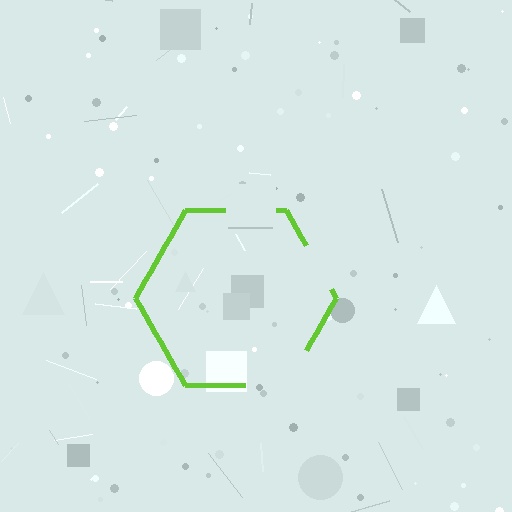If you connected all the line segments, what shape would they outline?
They would outline a hexagon.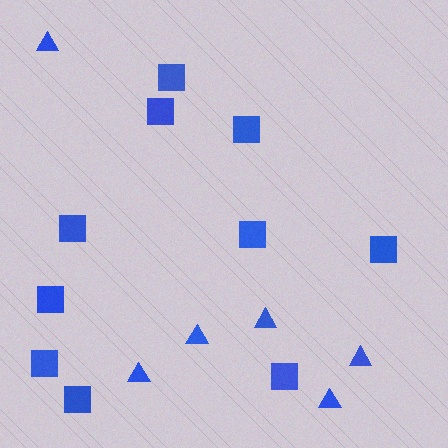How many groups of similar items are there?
There are 2 groups: one group of squares (10) and one group of triangles (6).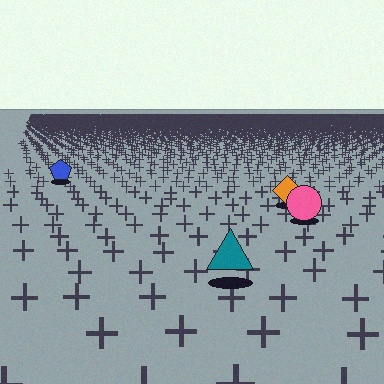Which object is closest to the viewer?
The teal triangle is closest. The texture marks near it are larger and more spread out.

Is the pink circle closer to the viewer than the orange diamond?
Yes. The pink circle is closer — you can tell from the texture gradient: the ground texture is coarser near it.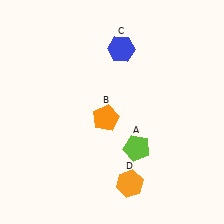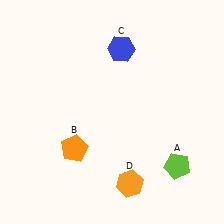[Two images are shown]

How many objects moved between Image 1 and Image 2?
2 objects moved between the two images.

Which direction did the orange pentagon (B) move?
The orange pentagon (B) moved left.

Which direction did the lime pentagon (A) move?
The lime pentagon (A) moved right.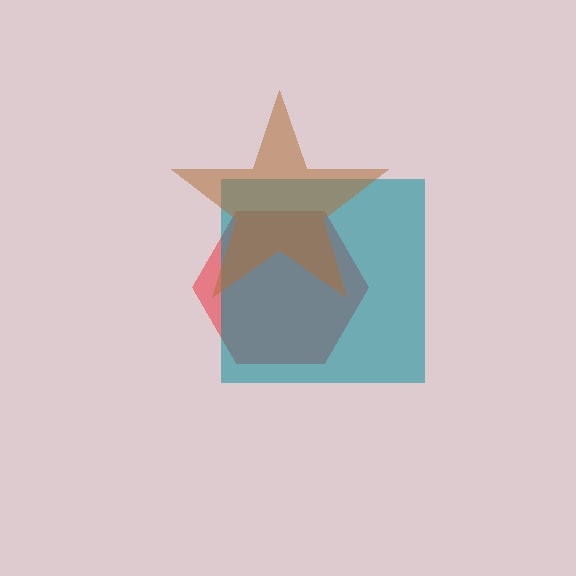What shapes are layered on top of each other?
The layered shapes are: a red hexagon, a teal square, a brown star.